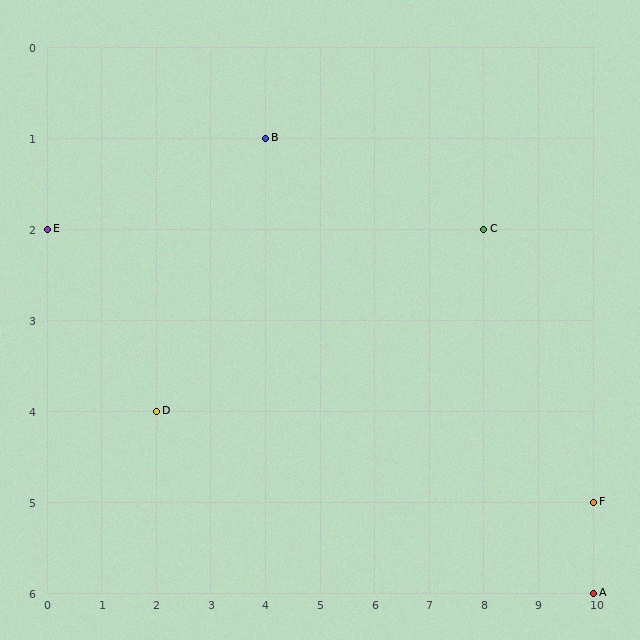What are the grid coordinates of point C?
Point C is at grid coordinates (8, 2).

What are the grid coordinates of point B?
Point B is at grid coordinates (4, 1).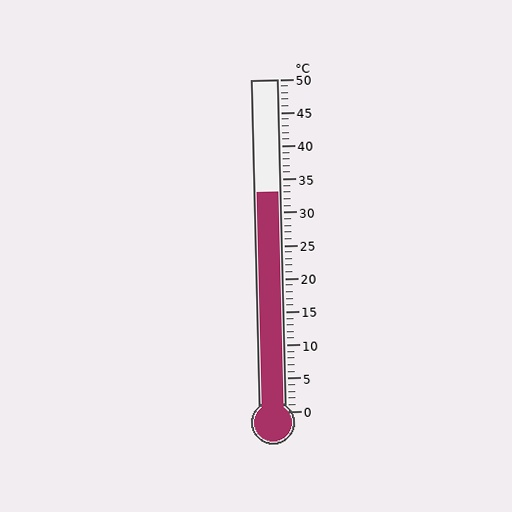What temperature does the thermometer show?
The thermometer shows approximately 33°C.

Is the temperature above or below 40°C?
The temperature is below 40°C.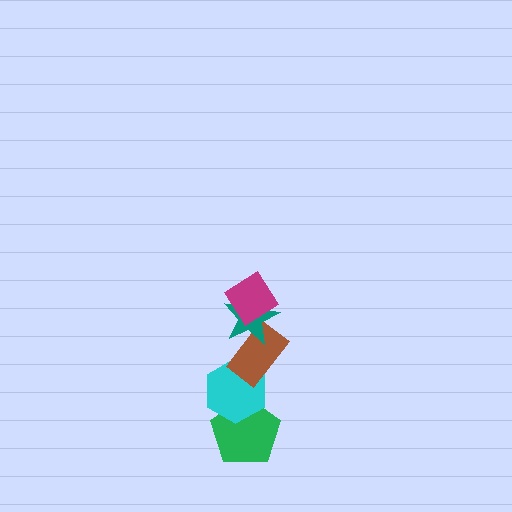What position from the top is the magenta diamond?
The magenta diamond is 1st from the top.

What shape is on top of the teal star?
The magenta diamond is on top of the teal star.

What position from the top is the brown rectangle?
The brown rectangle is 3rd from the top.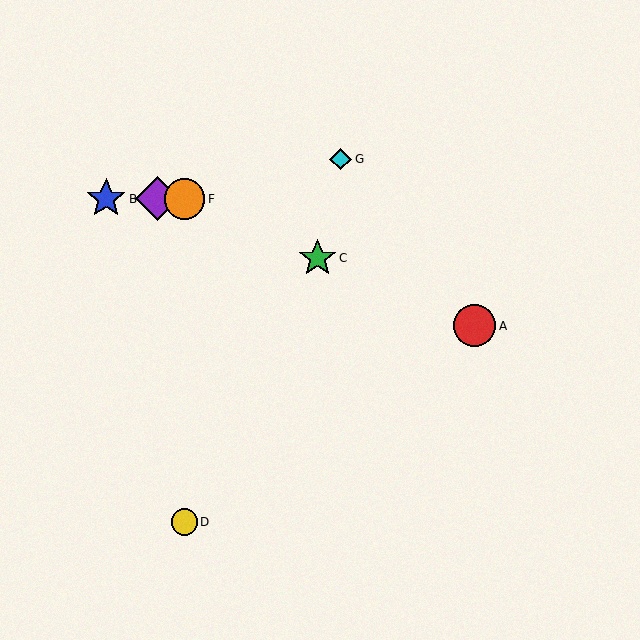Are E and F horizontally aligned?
Yes, both are at y≈199.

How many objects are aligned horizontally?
3 objects (B, E, F) are aligned horizontally.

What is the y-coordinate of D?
Object D is at y≈522.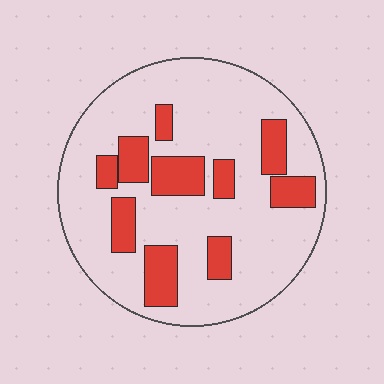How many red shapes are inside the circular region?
10.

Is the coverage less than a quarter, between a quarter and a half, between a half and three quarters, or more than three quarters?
Less than a quarter.